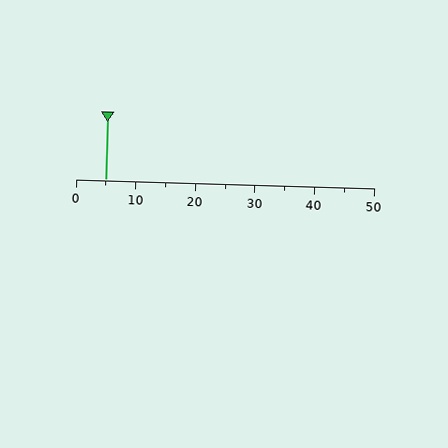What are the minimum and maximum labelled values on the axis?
The axis runs from 0 to 50.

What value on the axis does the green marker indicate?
The marker indicates approximately 5.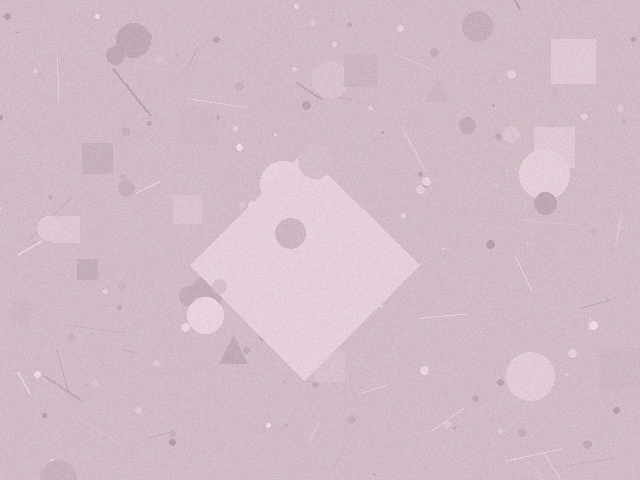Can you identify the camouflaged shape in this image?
The camouflaged shape is a diamond.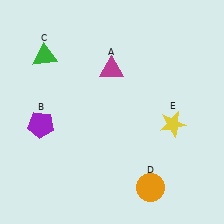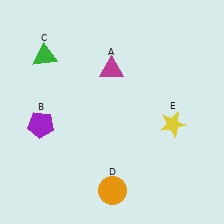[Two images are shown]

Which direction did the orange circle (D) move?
The orange circle (D) moved left.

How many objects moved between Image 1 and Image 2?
1 object moved between the two images.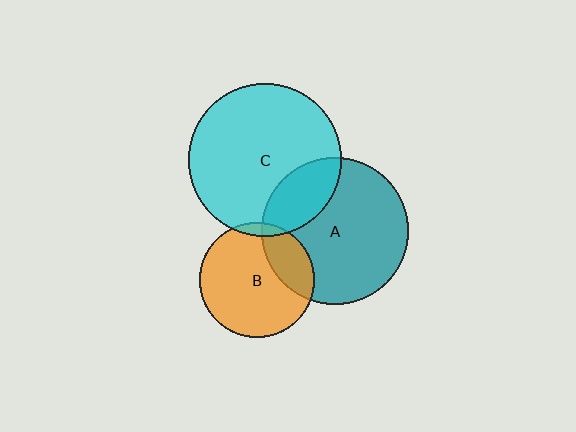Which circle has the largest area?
Circle C (cyan).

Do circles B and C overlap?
Yes.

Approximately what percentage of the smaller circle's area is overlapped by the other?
Approximately 5%.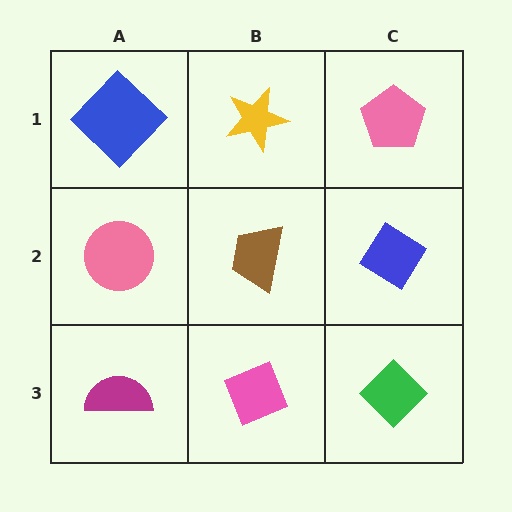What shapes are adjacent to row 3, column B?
A brown trapezoid (row 2, column B), a magenta semicircle (row 3, column A), a green diamond (row 3, column C).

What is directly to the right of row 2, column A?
A brown trapezoid.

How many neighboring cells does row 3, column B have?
3.